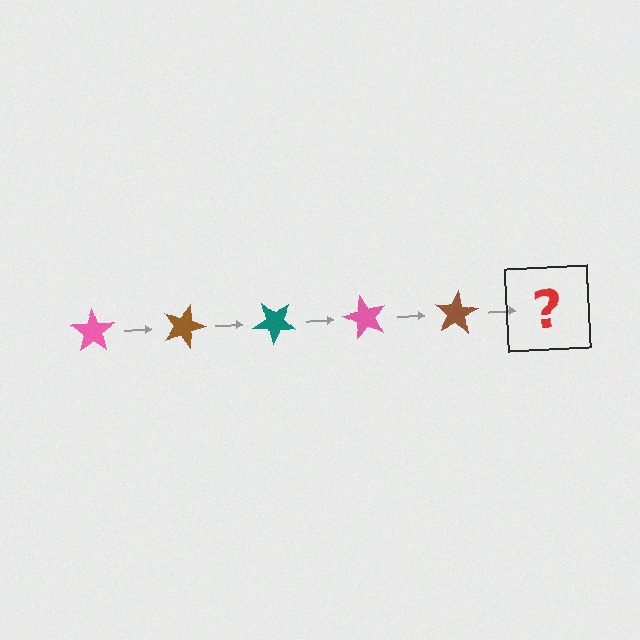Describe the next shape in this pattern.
It should be a teal star, rotated 100 degrees from the start.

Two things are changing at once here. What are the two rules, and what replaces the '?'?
The two rules are that it rotates 20 degrees each step and the color cycles through pink, brown, and teal. The '?' should be a teal star, rotated 100 degrees from the start.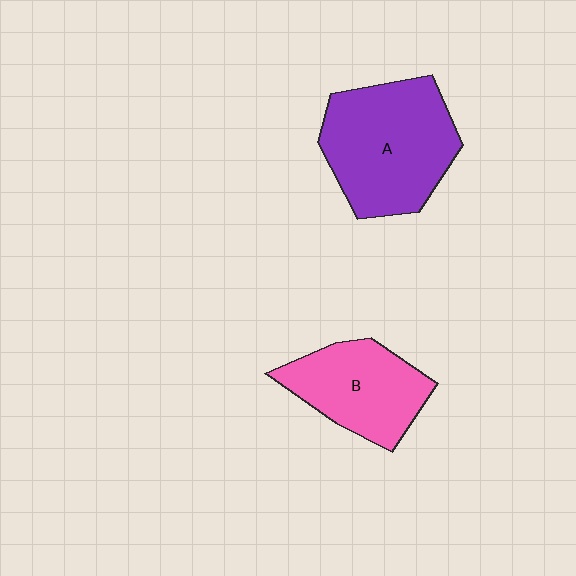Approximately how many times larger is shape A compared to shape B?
Approximately 1.4 times.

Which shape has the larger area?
Shape A (purple).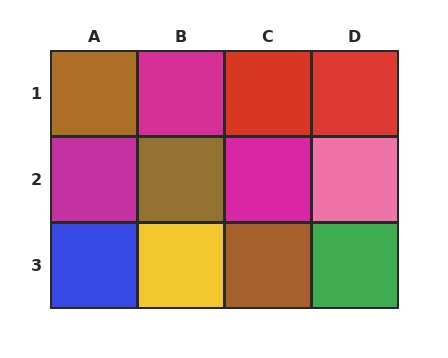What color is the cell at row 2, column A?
Magenta.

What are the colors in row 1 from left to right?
Brown, magenta, red, red.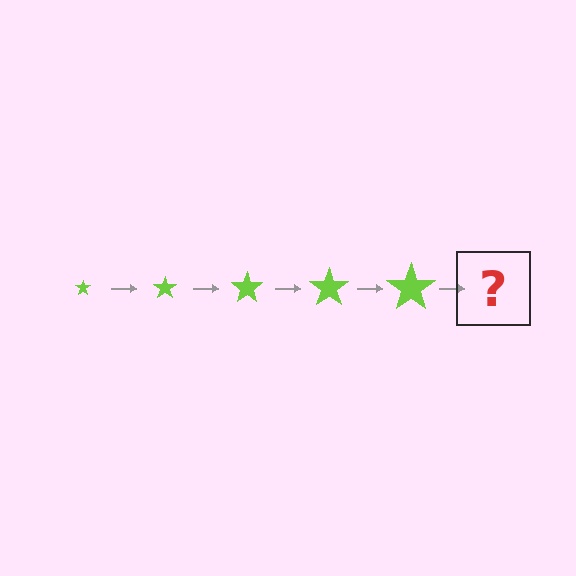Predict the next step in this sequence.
The next step is a lime star, larger than the previous one.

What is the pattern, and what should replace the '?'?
The pattern is that the star gets progressively larger each step. The '?' should be a lime star, larger than the previous one.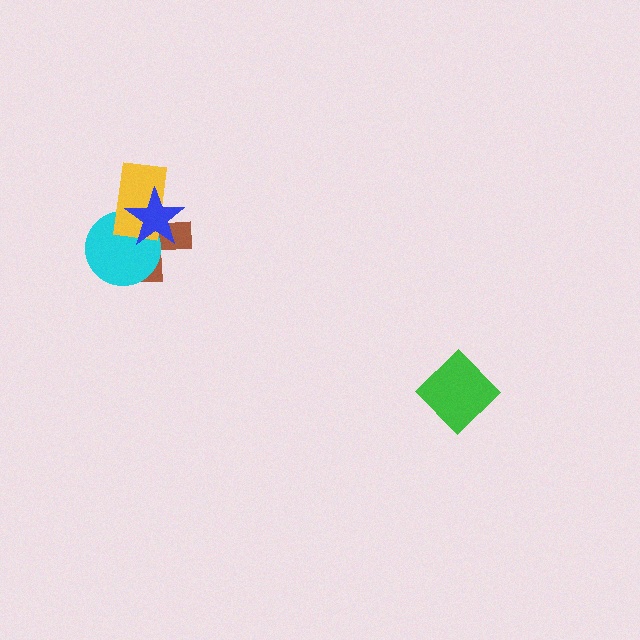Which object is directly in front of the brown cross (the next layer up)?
The cyan circle is directly in front of the brown cross.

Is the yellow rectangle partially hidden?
Yes, it is partially covered by another shape.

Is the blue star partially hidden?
No, no other shape covers it.